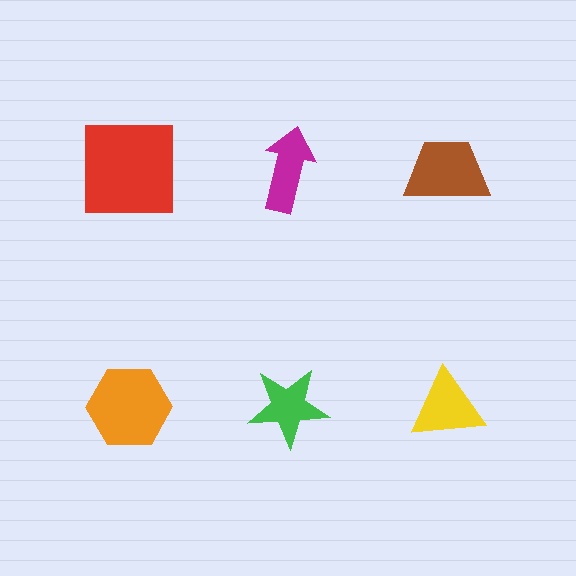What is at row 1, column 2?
A magenta arrow.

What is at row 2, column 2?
A green star.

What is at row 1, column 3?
A brown trapezoid.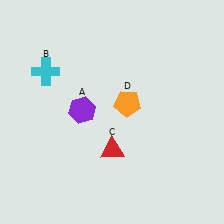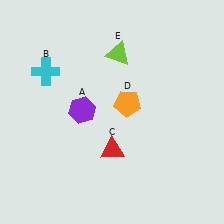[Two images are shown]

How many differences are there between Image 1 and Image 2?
There is 1 difference between the two images.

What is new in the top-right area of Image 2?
A lime triangle (E) was added in the top-right area of Image 2.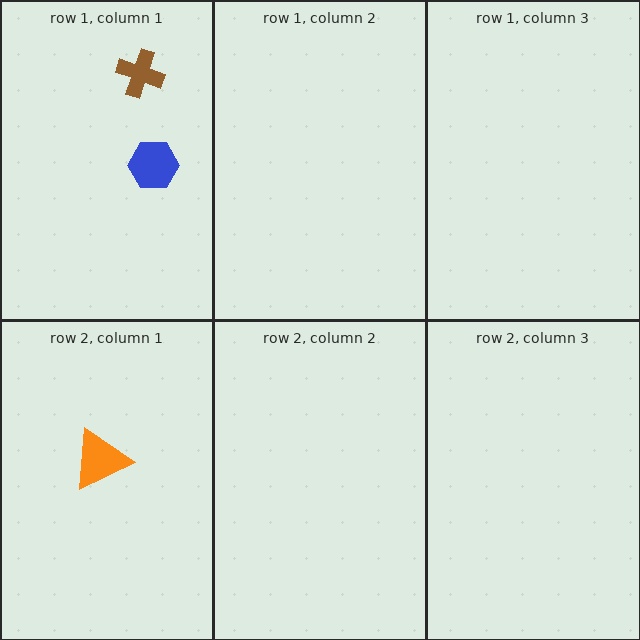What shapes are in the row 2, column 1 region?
The orange triangle.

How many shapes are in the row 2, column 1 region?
1.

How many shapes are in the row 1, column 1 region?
2.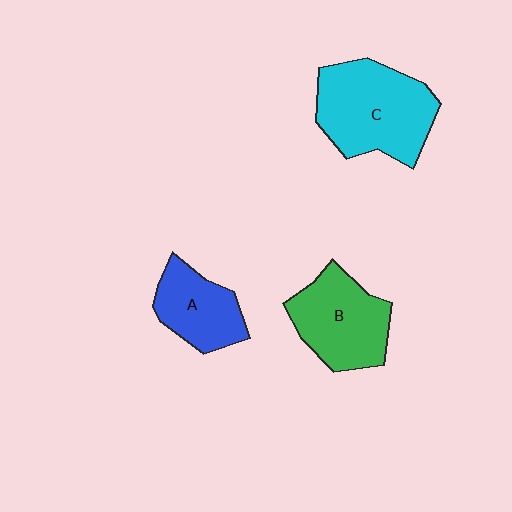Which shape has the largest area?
Shape C (cyan).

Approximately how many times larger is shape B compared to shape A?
Approximately 1.3 times.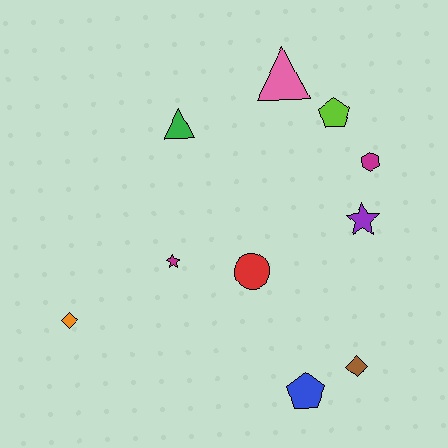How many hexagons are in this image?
There is 1 hexagon.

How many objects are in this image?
There are 10 objects.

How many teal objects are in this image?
There are no teal objects.